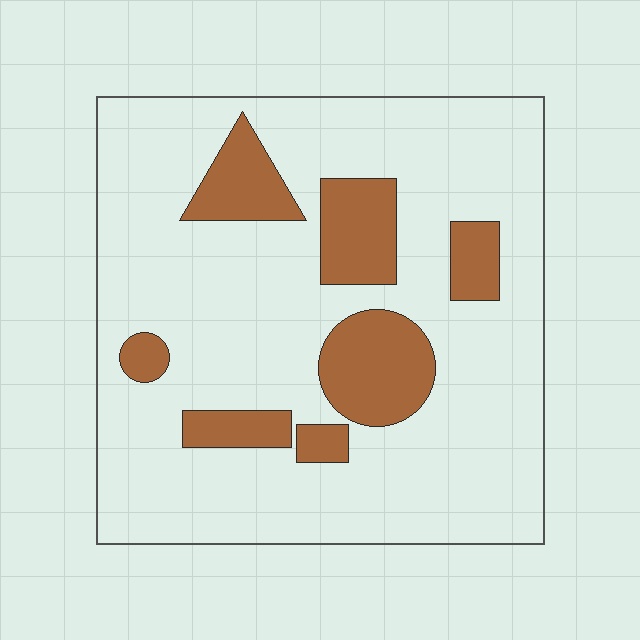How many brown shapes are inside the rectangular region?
7.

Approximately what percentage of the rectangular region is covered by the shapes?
Approximately 20%.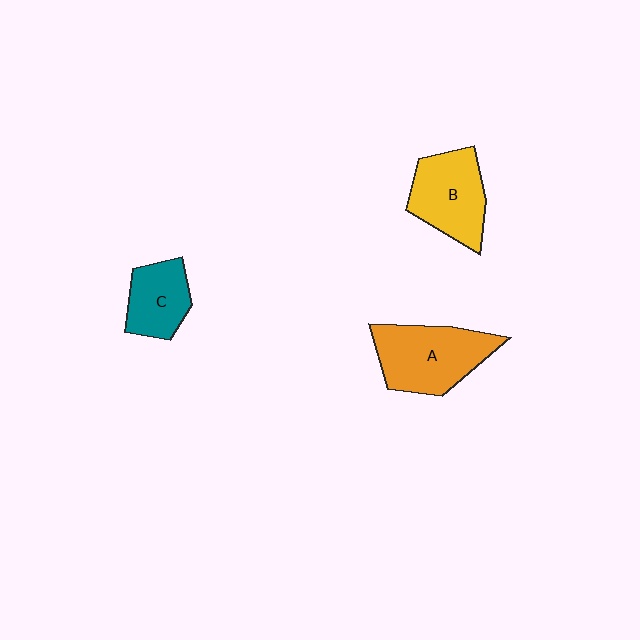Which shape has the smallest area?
Shape C (teal).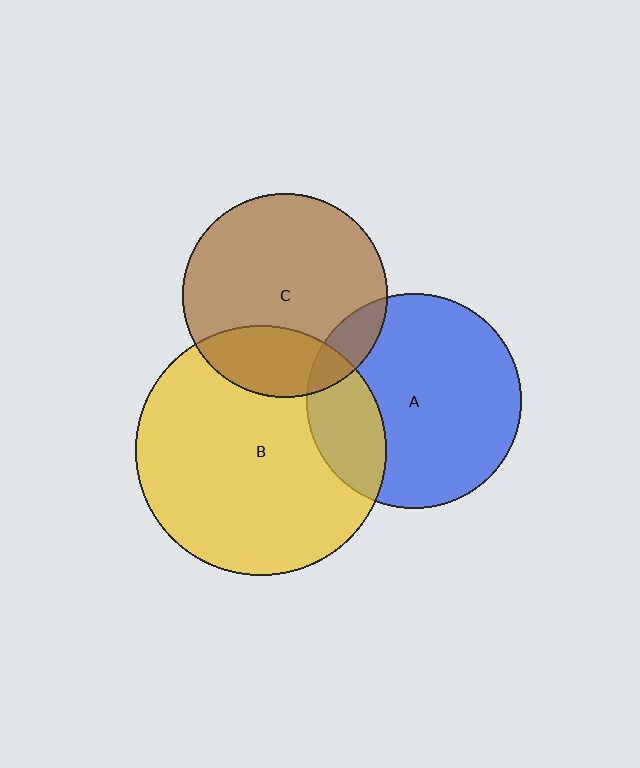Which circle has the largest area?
Circle B (yellow).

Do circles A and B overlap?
Yes.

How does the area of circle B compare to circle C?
Approximately 1.5 times.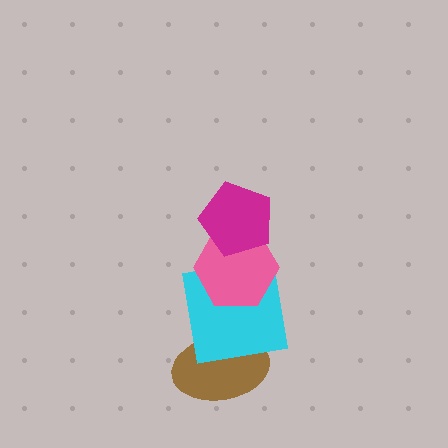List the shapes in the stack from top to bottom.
From top to bottom: the magenta pentagon, the pink hexagon, the cyan square, the brown ellipse.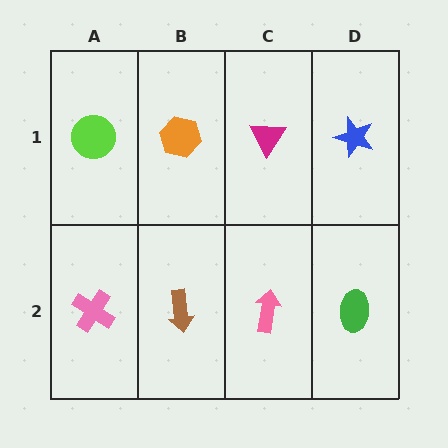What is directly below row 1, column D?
A green ellipse.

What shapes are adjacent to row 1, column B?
A brown arrow (row 2, column B), a lime circle (row 1, column A), a magenta triangle (row 1, column C).